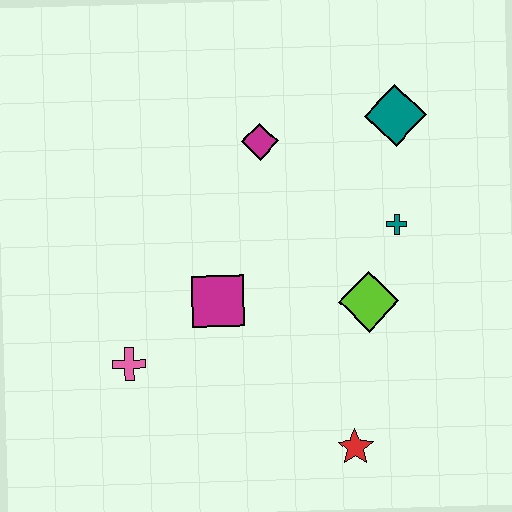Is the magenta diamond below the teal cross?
No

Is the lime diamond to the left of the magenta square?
No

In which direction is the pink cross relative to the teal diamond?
The pink cross is to the left of the teal diamond.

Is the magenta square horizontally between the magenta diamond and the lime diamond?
No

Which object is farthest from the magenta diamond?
The red star is farthest from the magenta diamond.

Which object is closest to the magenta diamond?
The teal diamond is closest to the magenta diamond.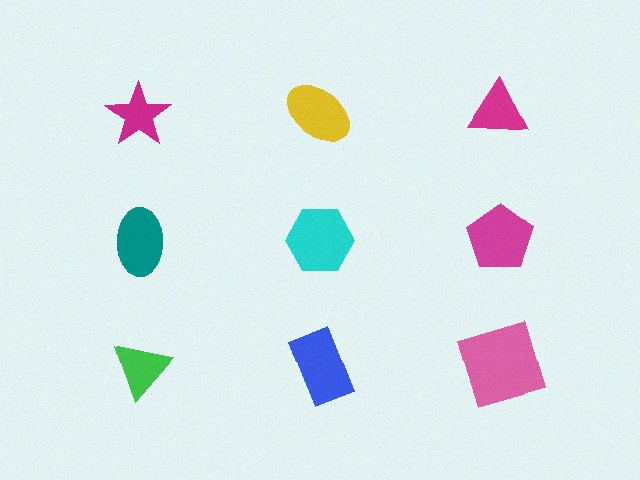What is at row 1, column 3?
A magenta triangle.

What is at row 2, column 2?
A cyan hexagon.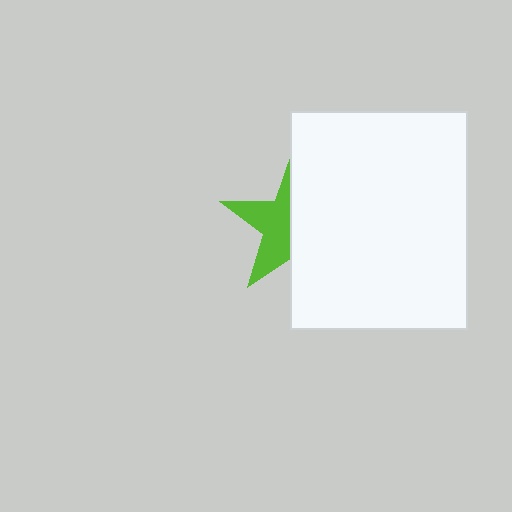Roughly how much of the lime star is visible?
A small part of it is visible (roughly 45%).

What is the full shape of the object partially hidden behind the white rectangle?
The partially hidden object is a lime star.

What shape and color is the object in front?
The object in front is a white rectangle.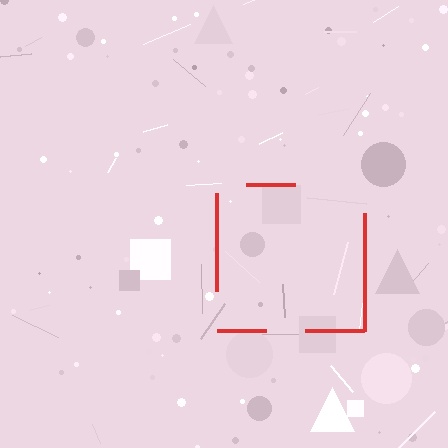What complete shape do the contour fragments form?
The contour fragments form a square.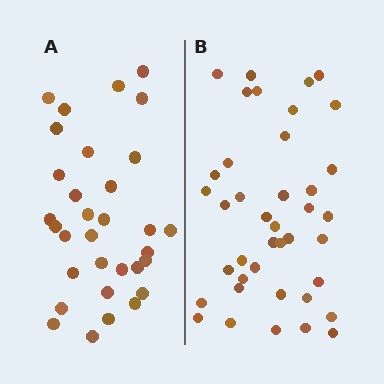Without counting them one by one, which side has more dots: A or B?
Region B (the right region) has more dots.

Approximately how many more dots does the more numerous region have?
Region B has roughly 8 or so more dots than region A.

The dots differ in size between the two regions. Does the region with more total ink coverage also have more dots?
No. Region A has more total ink coverage because its dots are larger, but region B actually contains more individual dots. Total area can be misleading — the number of items is what matters here.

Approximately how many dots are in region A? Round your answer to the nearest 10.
About 30 dots. (The exact count is 32, which rounds to 30.)